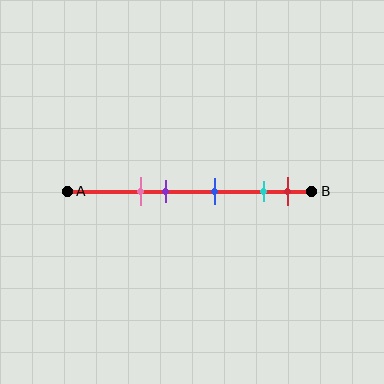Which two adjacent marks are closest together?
The cyan and red marks are the closest adjacent pair.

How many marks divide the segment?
There are 5 marks dividing the segment.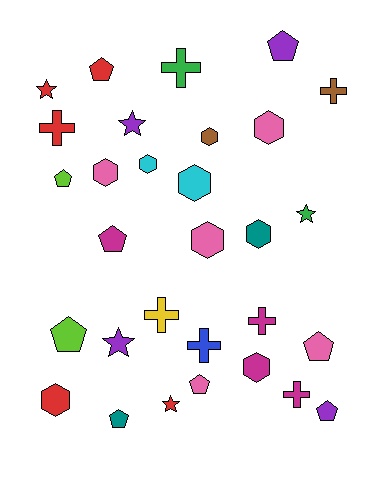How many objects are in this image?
There are 30 objects.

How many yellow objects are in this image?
There is 1 yellow object.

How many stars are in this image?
There are 5 stars.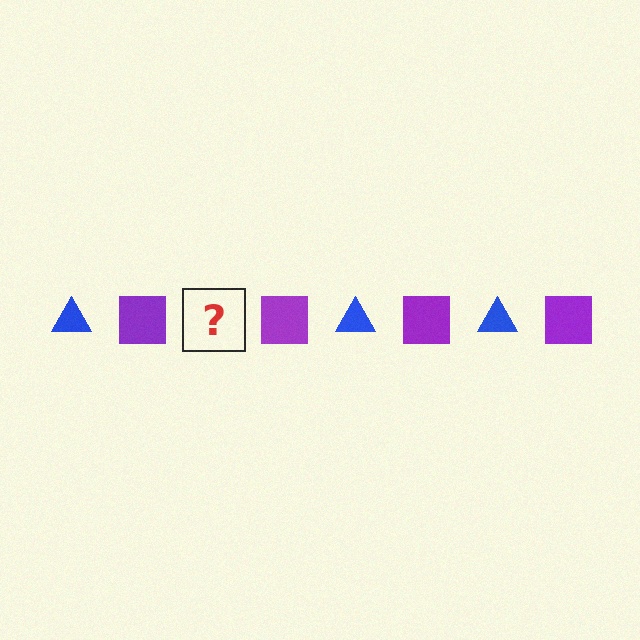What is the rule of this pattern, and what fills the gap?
The rule is that the pattern alternates between blue triangle and purple square. The gap should be filled with a blue triangle.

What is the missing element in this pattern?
The missing element is a blue triangle.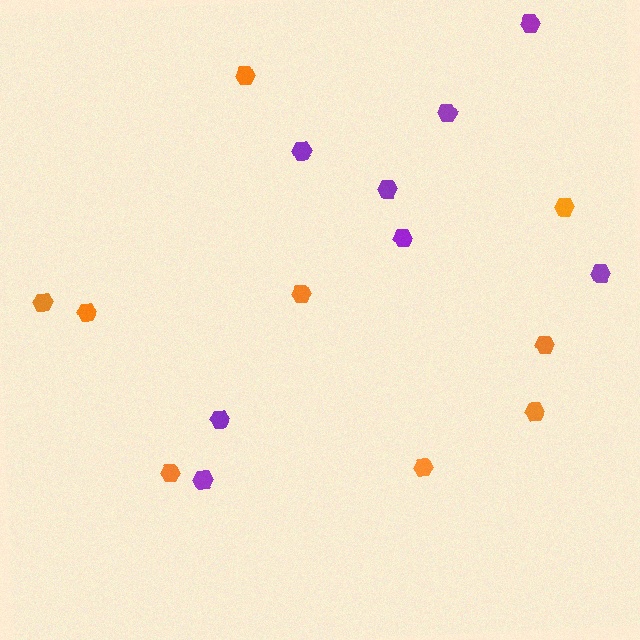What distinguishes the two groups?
There are 2 groups: one group of orange hexagons (9) and one group of purple hexagons (8).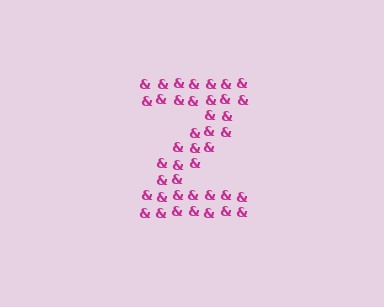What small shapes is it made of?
It is made of small ampersands.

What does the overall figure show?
The overall figure shows the letter Z.